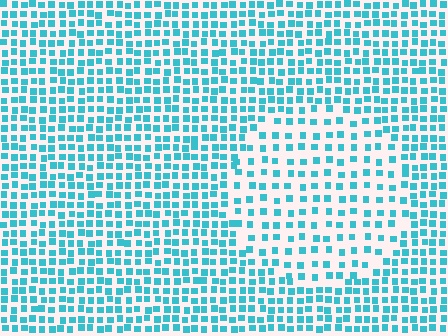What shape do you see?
I see a circle.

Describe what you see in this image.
The image contains small cyan elements arranged at two different densities. A circle-shaped region is visible where the elements are less densely packed than the surrounding area.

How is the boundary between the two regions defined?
The boundary is defined by a change in element density (approximately 1.8x ratio). All elements are the same color, size, and shape.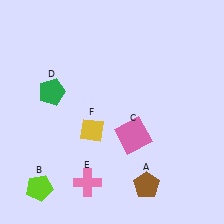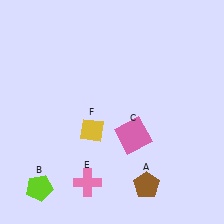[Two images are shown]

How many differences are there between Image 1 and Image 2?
There is 1 difference between the two images.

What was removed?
The green pentagon (D) was removed in Image 2.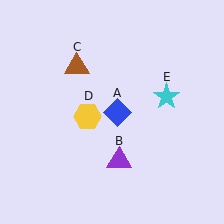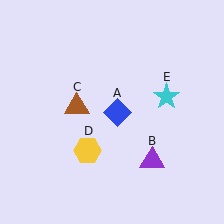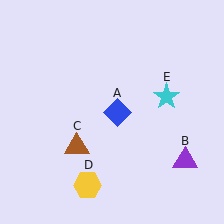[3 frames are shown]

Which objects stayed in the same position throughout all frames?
Blue diamond (object A) and cyan star (object E) remained stationary.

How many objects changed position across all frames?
3 objects changed position: purple triangle (object B), brown triangle (object C), yellow hexagon (object D).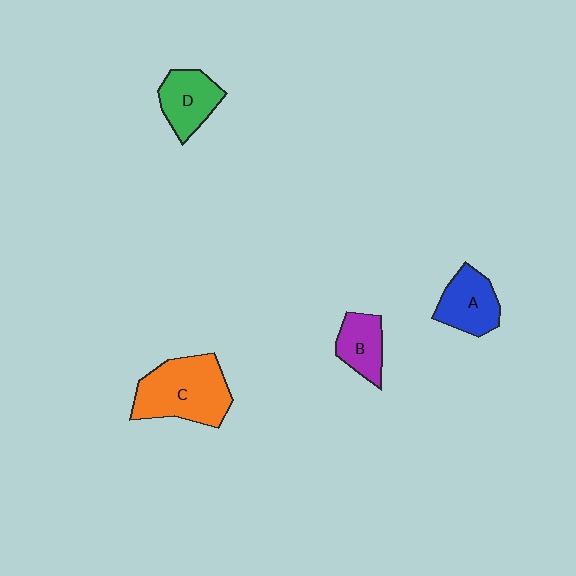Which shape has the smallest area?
Shape B (purple).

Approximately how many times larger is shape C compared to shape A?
Approximately 1.7 times.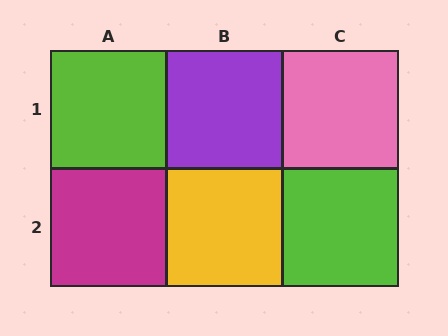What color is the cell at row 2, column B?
Yellow.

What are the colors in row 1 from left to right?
Lime, purple, pink.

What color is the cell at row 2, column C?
Lime.